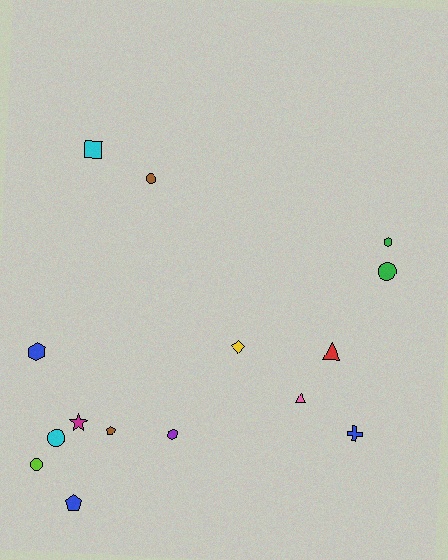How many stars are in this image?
There is 1 star.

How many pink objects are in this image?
There is 1 pink object.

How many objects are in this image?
There are 15 objects.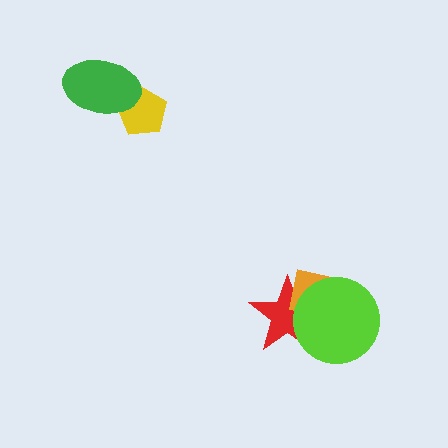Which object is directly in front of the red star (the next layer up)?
The orange square is directly in front of the red star.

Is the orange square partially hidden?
Yes, it is partially covered by another shape.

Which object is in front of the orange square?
The lime circle is in front of the orange square.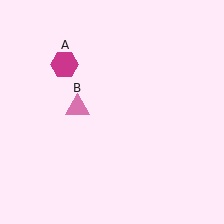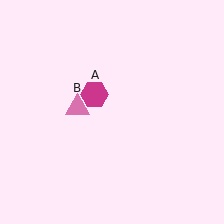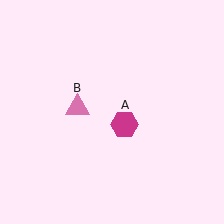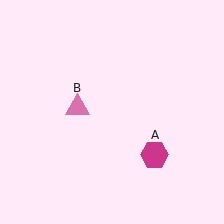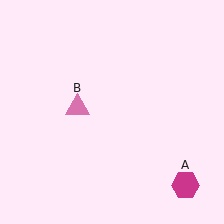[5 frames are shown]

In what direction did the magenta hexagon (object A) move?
The magenta hexagon (object A) moved down and to the right.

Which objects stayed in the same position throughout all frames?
Pink triangle (object B) remained stationary.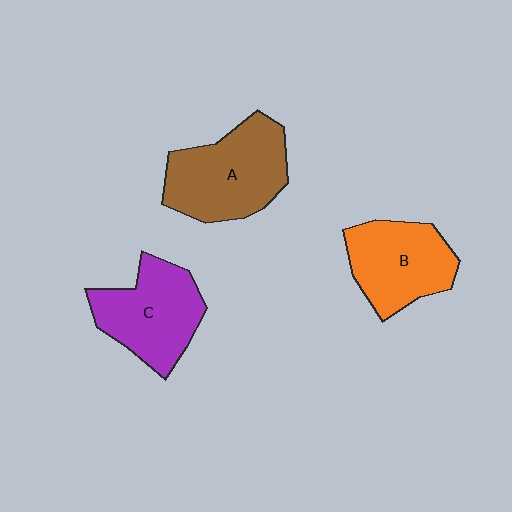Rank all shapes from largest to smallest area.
From largest to smallest: A (brown), C (purple), B (orange).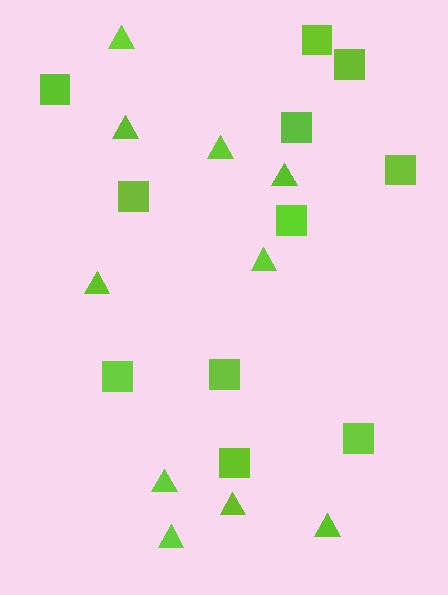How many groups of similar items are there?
There are 2 groups: one group of triangles (10) and one group of squares (11).